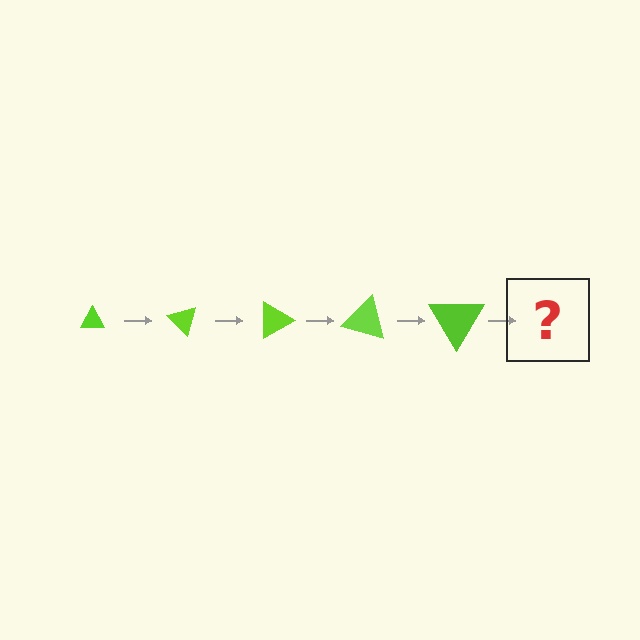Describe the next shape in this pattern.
It should be a triangle, larger than the previous one and rotated 225 degrees from the start.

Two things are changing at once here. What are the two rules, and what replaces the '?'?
The two rules are that the triangle grows larger each step and it rotates 45 degrees each step. The '?' should be a triangle, larger than the previous one and rotated 225 degrees from the start.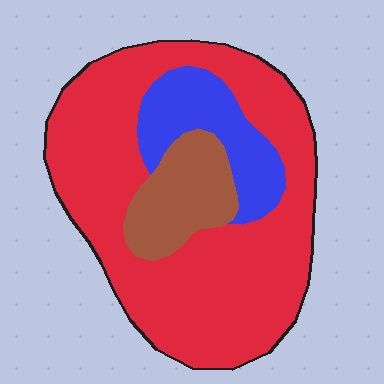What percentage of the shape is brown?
Brown takes up about one eighth (1/8) of the shape.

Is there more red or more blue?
Red.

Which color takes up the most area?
Red, at roughly 70%.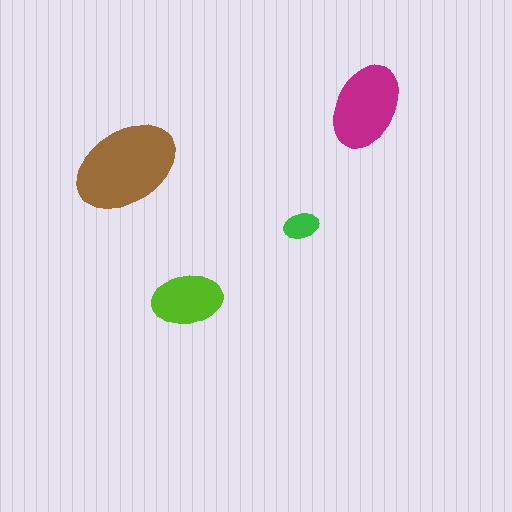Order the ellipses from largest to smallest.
the brown one, the magenta one, the lime one, the green one.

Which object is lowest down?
The lime ellipse is bottommost.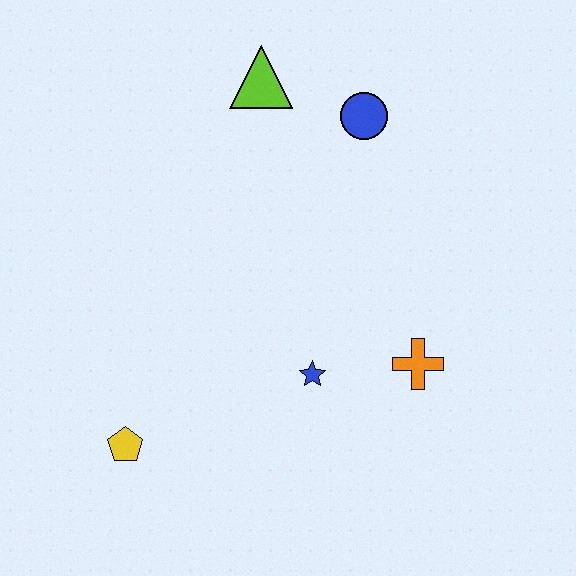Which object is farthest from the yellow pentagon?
The blue circle is farthest from the yellow pentagon.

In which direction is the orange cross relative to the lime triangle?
The orange cross is below the lime triangle.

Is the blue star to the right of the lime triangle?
Yes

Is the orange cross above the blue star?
Yes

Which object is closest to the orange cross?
The blue star is closest to the orange cross.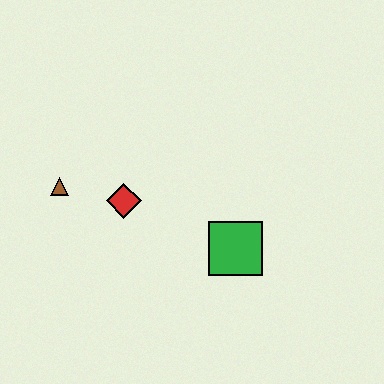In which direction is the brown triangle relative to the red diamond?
The brown triangle is to the left of the red diamond.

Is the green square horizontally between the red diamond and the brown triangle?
No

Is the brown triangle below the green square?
No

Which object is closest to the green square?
The red diamond is closest to the green square.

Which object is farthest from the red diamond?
The green square is farthest from the red diamond.